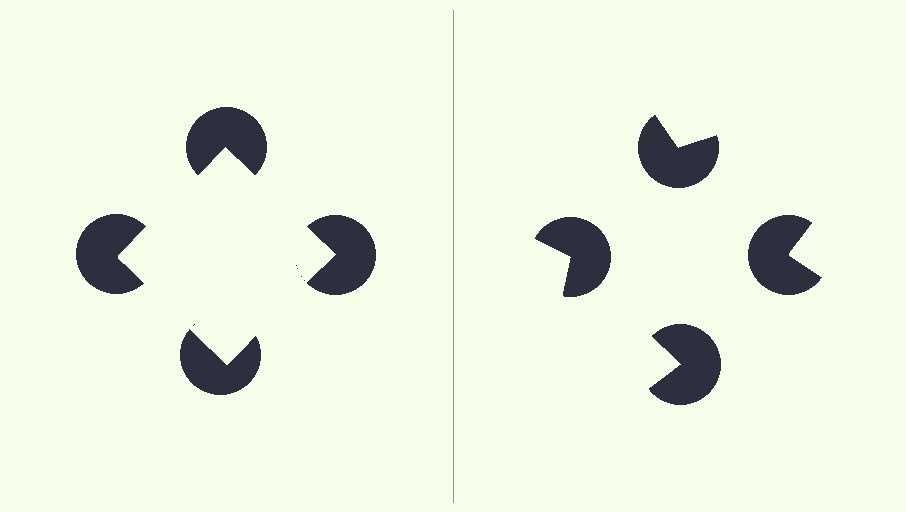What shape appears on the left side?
An illusory square.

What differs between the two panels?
The pac-man discs are positioned identically on both sides; only the wedge orientations differ. On the left they align to a square; on the right they are misaligned.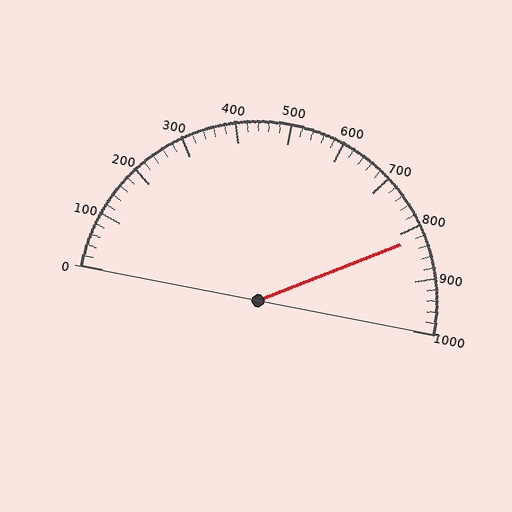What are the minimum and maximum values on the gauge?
The gauge ranges from 0 to 1000.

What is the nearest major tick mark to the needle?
The nearest major tick mark is 800.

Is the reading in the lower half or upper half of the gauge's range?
The reading is in the upper half of the range (0 to 1000).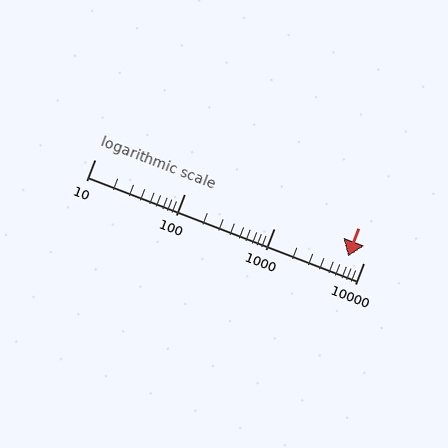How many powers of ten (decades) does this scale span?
The scale spans 3 decades, from 10 to 10000.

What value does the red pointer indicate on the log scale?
The pointer indicates approximately 6700.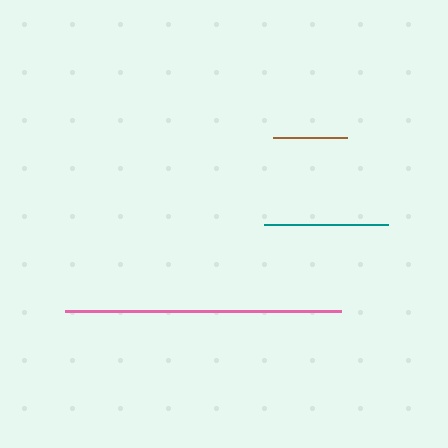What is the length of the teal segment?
The teal segment is approximately 124 pixels long.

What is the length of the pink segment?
The pink segment is approximately 276 pixels long.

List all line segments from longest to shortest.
From longest to shortest: pink, teal, brown.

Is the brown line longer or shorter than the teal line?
The teal line is longer than the brown line.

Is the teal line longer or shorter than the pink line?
The pink line is longer than the teal line.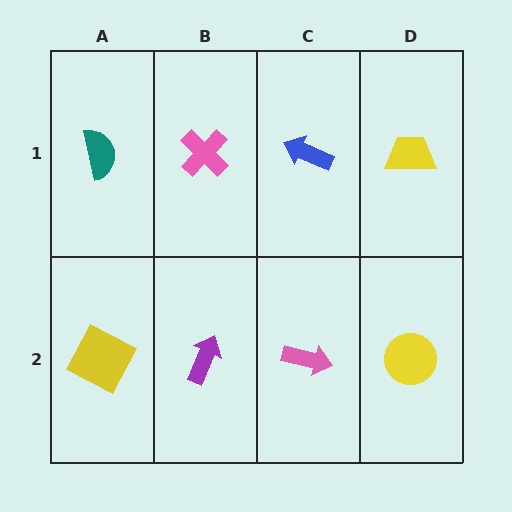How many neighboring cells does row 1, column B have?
3.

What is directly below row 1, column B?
A purple arrow.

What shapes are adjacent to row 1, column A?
A yellow square (row 2, column A), a pink cross (row 1, column B).